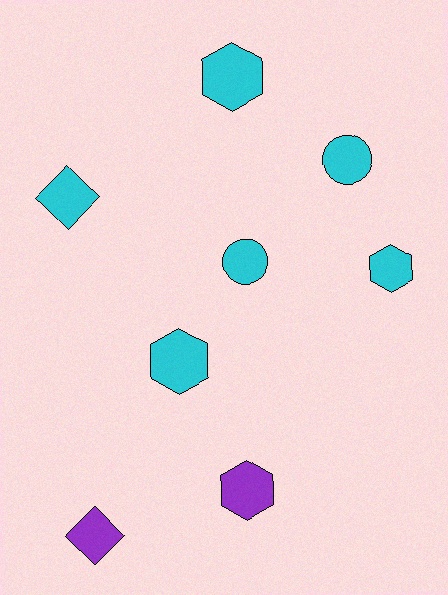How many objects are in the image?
There are 8 objects.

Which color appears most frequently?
Cyan, with 6 objects.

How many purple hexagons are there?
There is 1 purple hexagon.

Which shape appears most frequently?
Hexagon, with 4 objects.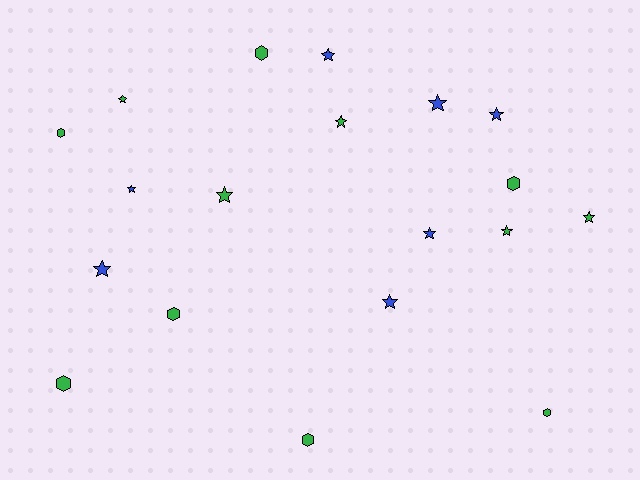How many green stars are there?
There are 5 green stars.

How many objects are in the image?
There are 19 objects.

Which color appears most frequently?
Green, with 12 objects.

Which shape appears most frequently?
Star, with 12 objects.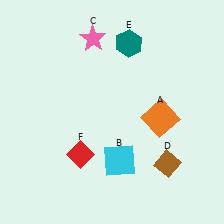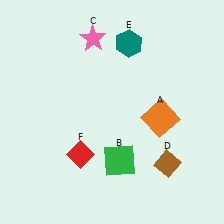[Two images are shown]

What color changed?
The square (B) changed from cyan in Image 1 to green in Image 2.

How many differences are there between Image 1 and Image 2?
There is 1 difference between the two images.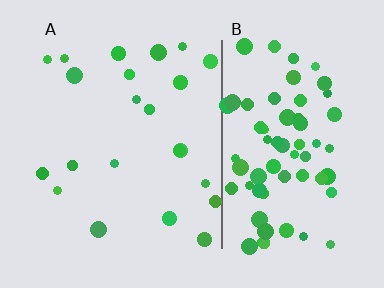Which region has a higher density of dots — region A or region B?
B (the right).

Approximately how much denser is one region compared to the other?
Approximately 3.3× — region B over region A.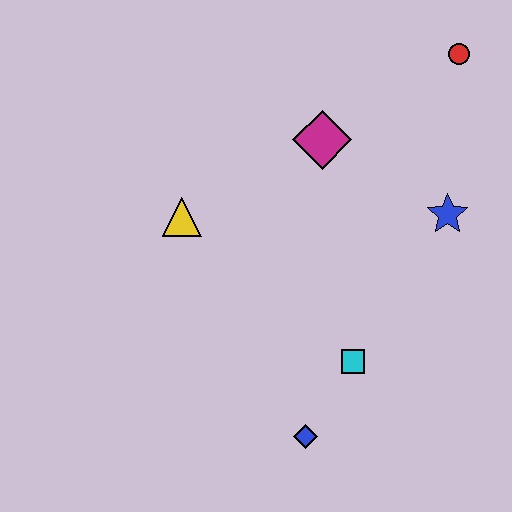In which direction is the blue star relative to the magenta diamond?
The blue star is to the right of the magenta diamond.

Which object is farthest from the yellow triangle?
The red circle is farthest from the yellow triangle.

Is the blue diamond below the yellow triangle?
Yes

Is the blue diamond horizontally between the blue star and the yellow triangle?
Yes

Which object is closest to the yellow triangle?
The magenta diamond is closest to the yellow triangle.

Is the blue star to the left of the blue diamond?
No